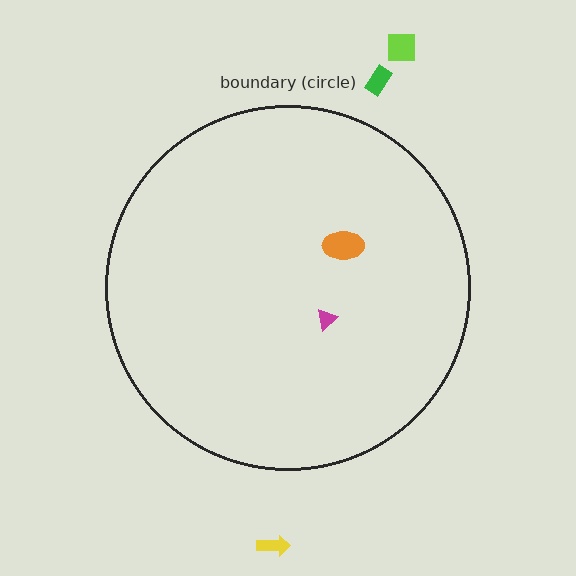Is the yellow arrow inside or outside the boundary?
Outside.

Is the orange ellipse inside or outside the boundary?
Inside.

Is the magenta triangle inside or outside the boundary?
Inside.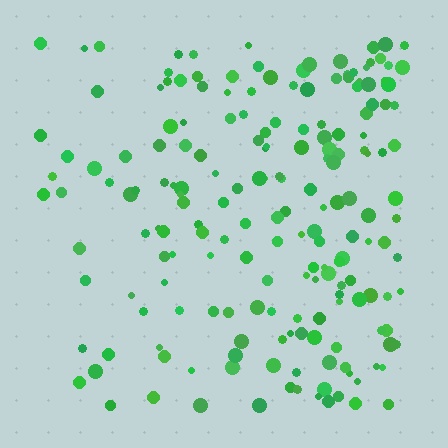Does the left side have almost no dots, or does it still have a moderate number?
Still a moderate number, just noticeably fewer than the right.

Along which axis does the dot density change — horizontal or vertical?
Horizontal.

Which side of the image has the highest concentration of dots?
The right.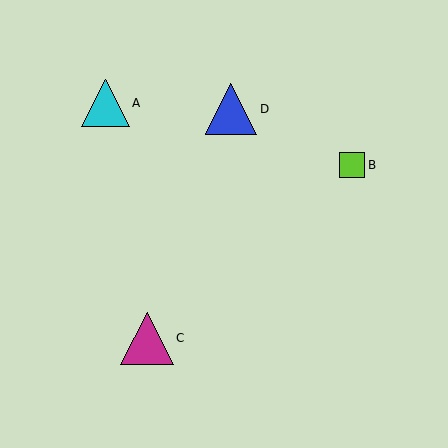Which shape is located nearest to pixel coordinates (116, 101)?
The cyan triangle (labeled A) at (105, 103) is nearest to that location.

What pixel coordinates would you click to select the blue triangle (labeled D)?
Click at (231, 109) to select the blue triangle D.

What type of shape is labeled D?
Shape D is a blue triangle.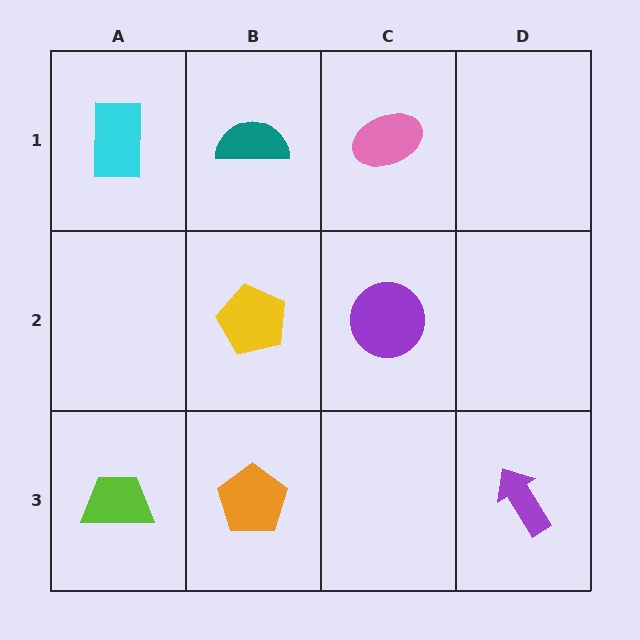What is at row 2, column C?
A purple circle.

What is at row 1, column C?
A pink ellipse.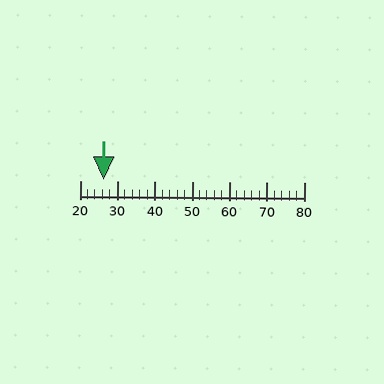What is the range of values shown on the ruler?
The ruler shows values from 20 to 80.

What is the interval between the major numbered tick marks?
The major tick marks are spaced 10 units apart.